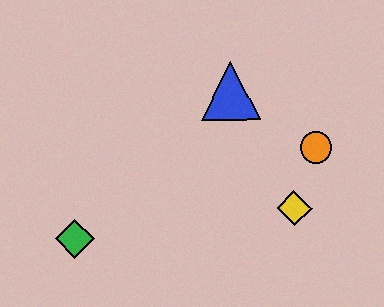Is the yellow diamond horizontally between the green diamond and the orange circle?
Yes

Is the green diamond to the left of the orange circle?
Yes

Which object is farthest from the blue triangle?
The green diamond is farthest from the blue triangle.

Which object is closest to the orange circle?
The yellow diamond is closest to the orange circle.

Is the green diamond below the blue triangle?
Yes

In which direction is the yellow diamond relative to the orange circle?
The yellow diamond is below the orange circle.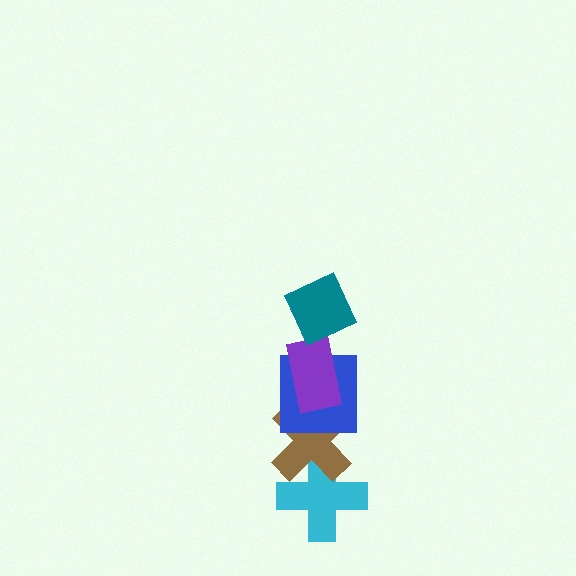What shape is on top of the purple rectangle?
The teal diamond is on top of the purple rectangle.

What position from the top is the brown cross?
The brown cross is 4th from the top.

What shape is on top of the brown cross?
The blue square is on top of the brown cross.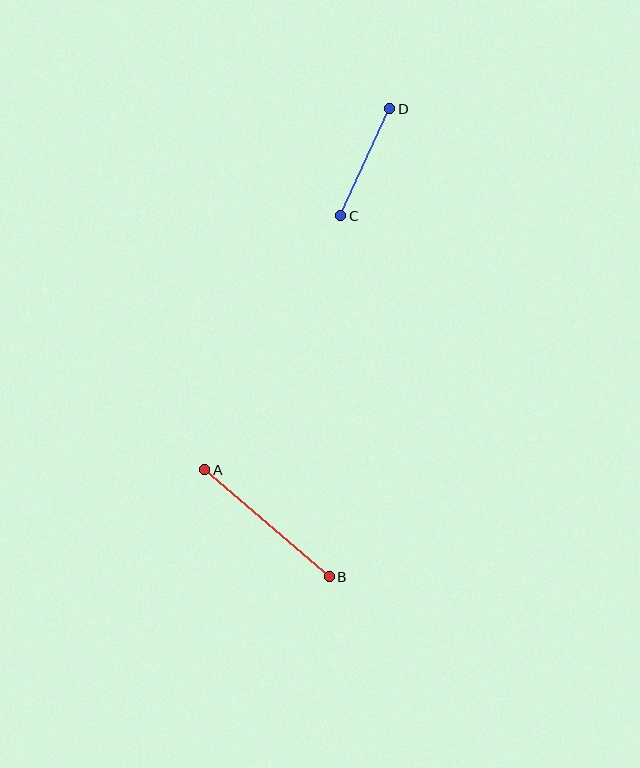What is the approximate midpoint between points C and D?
The midpoint is at approximately (365, 162) pixels.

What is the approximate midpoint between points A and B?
The midpoint is at approximately (267, 523) pixels.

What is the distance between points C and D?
The distance is approximately 118 pixels.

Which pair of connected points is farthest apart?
Points A and B are farthest apart.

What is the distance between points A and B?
The distance is approximately 164 pixels.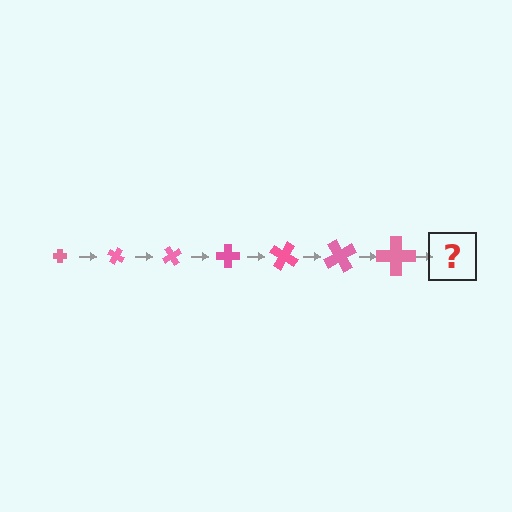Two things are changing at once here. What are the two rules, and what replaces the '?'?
The two rules are that the cross grows larger each step and it rotates 30 degrees each step. The '?' should be a cross, larger than the previous one and rotated 210 degrees from the start.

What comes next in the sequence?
The next element should be a cross, larger than the previous one and rotated 210 degrees from the start.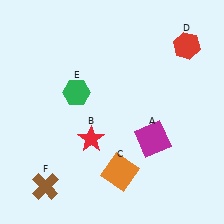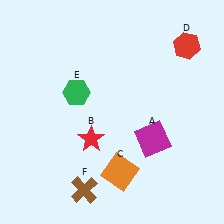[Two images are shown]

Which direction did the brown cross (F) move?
The brown cross (F) moved right.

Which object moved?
The brown cross (F) moved right.